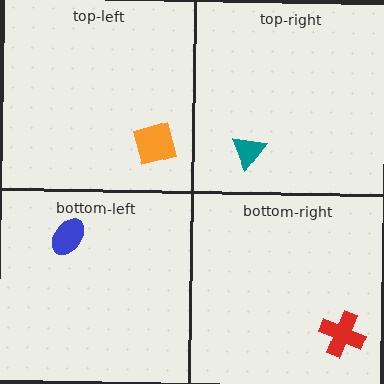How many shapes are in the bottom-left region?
1.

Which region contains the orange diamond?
The top-left region.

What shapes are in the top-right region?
The teal triangle.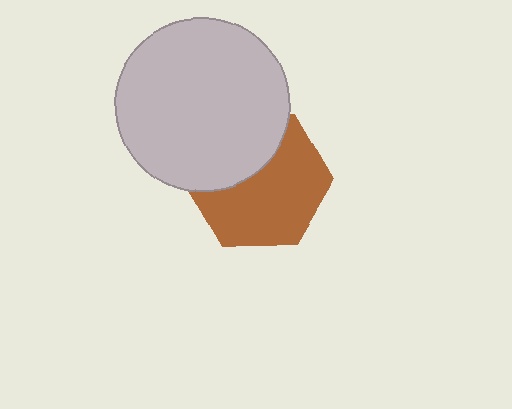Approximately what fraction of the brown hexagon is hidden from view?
Roughly 36% of the brown hexagon is hidden behind the light gray circle.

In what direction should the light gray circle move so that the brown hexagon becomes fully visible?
The light gray circle should move up. That is the shortest direction to clear the overlap and leave the brown hexagon fully visible.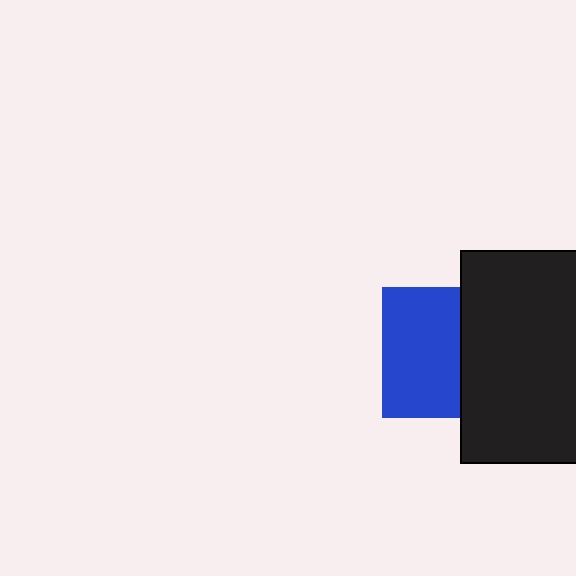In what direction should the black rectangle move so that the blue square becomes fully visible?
The black rectangle should move right. That is the shortest direction to clear the overlap and leave the blue square fully visible.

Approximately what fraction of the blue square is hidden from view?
Roughly 40% of the blue square is hidden behind the black rectangle.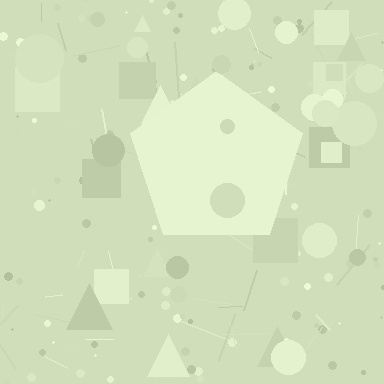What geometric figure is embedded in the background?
A pentagon is embedded in the background.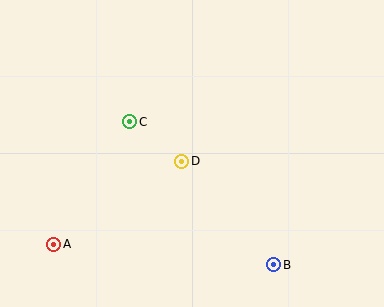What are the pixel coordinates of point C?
Point C is at (130, 122).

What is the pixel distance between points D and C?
The distance between D and C is 65 pixels.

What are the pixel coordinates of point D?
Point D is at (182, 161).